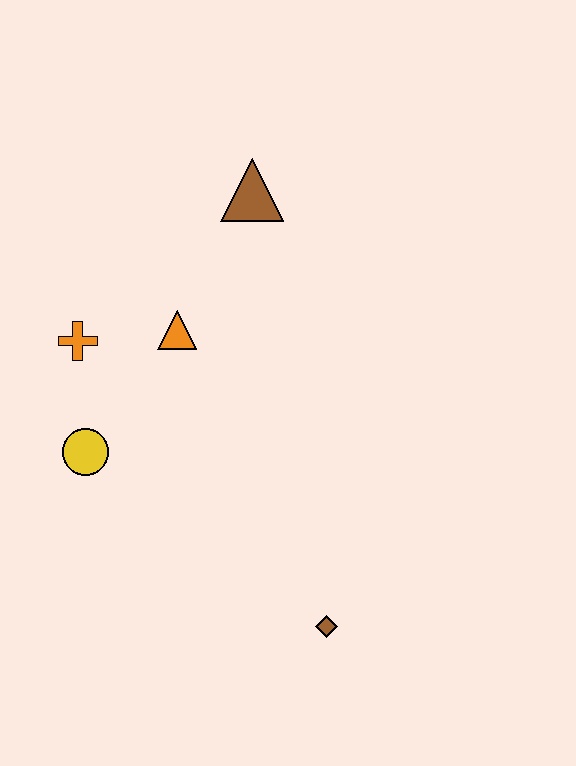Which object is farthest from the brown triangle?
The brown diamond is farthest from the brown triangle.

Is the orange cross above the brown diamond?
Yes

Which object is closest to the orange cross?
The orange triangle is closest to the orange cross.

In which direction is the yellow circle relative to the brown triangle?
The yellow circle is below the brown triangle.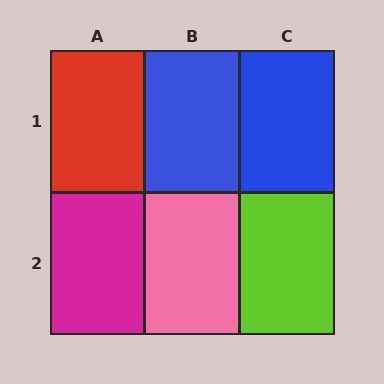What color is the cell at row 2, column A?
Magenta.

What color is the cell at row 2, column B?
Pink.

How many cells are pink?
1 cell is pink.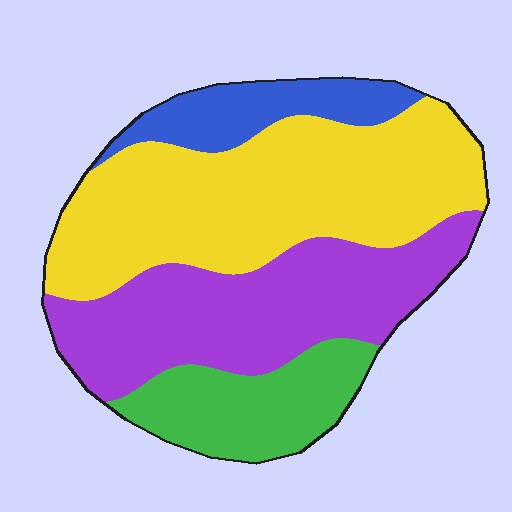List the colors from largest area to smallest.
From largest to smallest: yellow, purple, green, blue.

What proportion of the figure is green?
Green covers roughly 15% of the figure.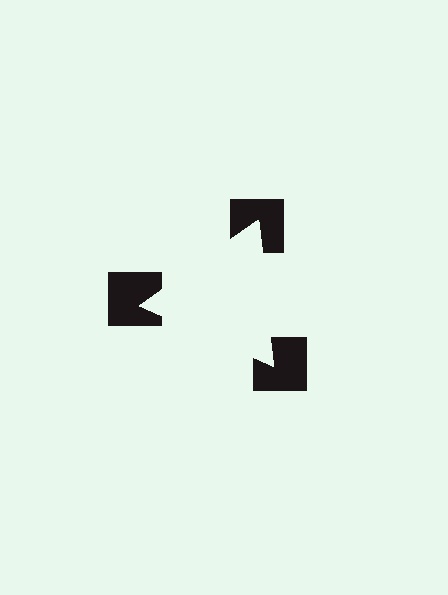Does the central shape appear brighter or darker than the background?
It typically appears slightly brighter than the background, even though no actual brightness change is drawn.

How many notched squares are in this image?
There are 3 — one at each vertex of the illusory triangle.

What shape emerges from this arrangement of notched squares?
An illusory triangle — its edges are inferred from the aligned wedge cuts in the notched squares, not physically drawn.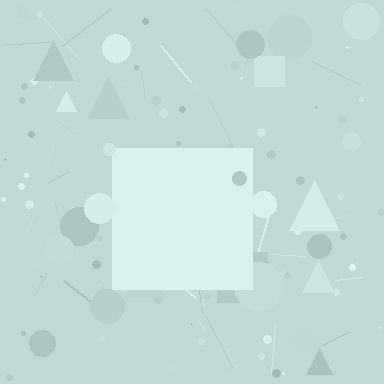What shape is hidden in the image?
A square is hidden in the image.